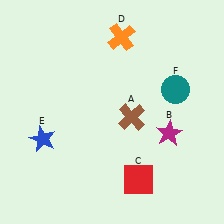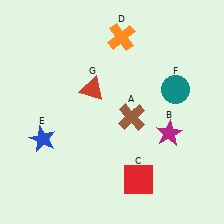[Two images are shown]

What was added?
A red triangle (G) was added in Image 2.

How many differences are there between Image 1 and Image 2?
There is 1 difference between the two images.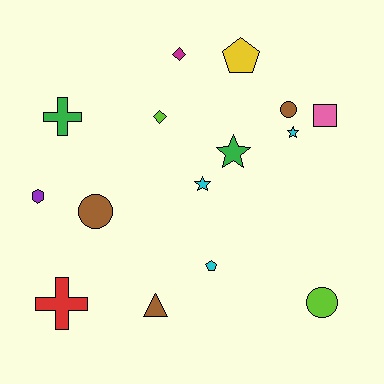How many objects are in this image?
There are 15 objects.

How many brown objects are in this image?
There are 3 brown objects.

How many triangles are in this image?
There is 1 triangle.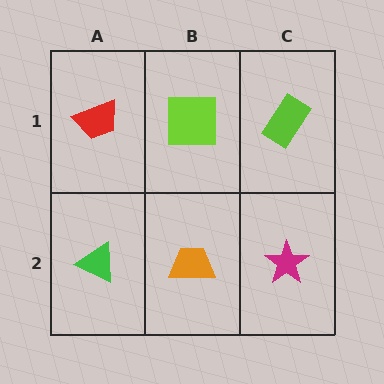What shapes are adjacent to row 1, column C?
A magenta star (row 2, column C), a lime square (row 1, column B).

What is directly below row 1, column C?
A magenta star.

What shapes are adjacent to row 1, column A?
A green triangle (row 2, column A), a lime square (row 1, column B).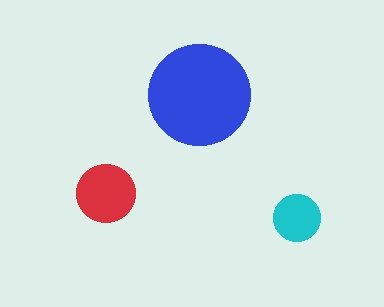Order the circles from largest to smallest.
the blue one, the red one, the cyan one.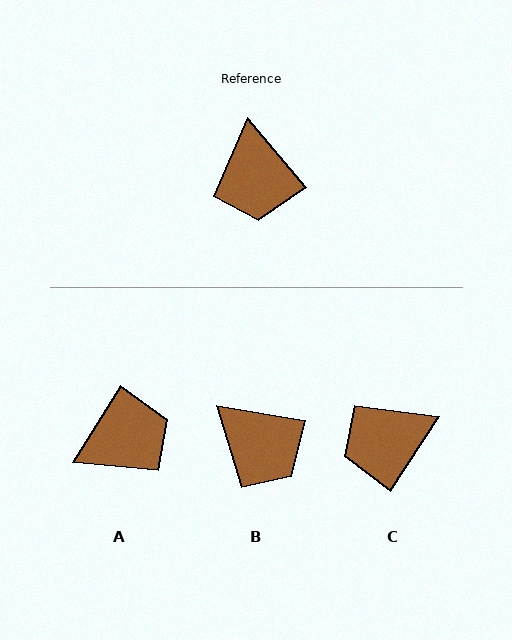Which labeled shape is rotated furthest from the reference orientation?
A, about 108 degrees away.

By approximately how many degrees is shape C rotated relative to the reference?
Approximately 73 degrees clockwise.